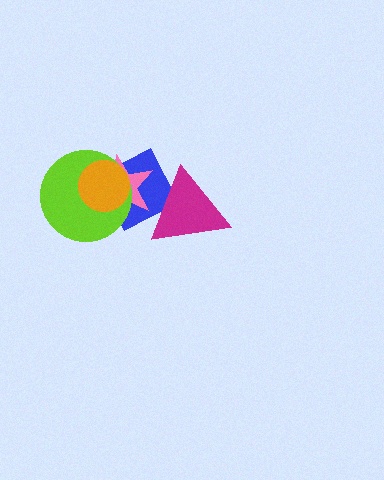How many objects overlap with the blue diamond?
4 objects overlap with the blue diamond.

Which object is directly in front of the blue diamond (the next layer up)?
The pink star is directly in front of the blue diamond.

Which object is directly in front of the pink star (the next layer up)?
The lime circle is directly in front of the pink star.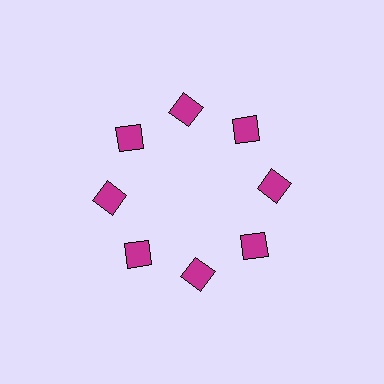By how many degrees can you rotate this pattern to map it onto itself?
The pattern maps onto itself every 45 degrees of rotation.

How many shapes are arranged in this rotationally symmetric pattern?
There are 8 shapes, arranged in 8 groups of 1.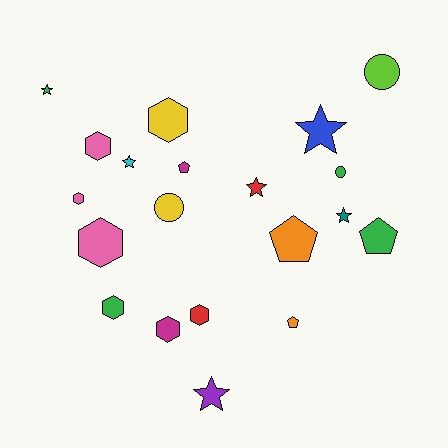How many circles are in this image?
There are 3 circles.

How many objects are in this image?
There are 20 objects.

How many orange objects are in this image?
There are 2 orange objects.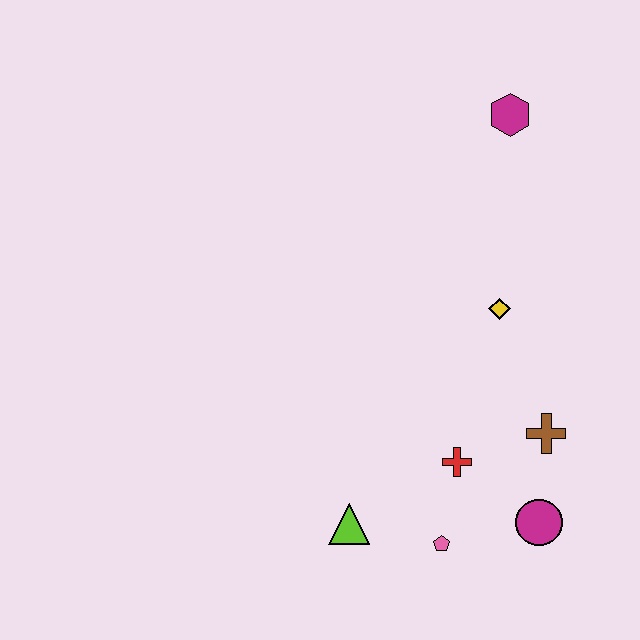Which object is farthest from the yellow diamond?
The lime triangle is farthest from the yellow diamond.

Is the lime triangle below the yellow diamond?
Yes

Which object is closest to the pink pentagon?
The red cross is closest to the pink pentagon.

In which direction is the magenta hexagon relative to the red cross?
The magenta hexagon is above the red cross.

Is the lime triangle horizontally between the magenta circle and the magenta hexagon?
No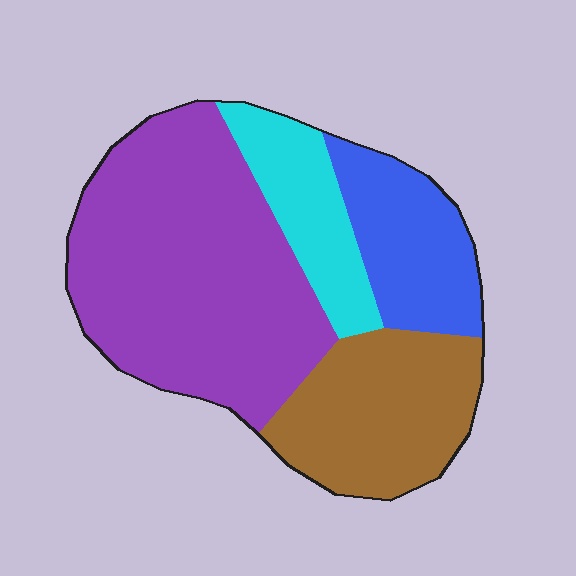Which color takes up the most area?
Purple, at roughly 45%.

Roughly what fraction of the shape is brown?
Brown takes up about one quarter (1/4) of the shape.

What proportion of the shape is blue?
Blue takes up about one sixth (1/6) of the shape.